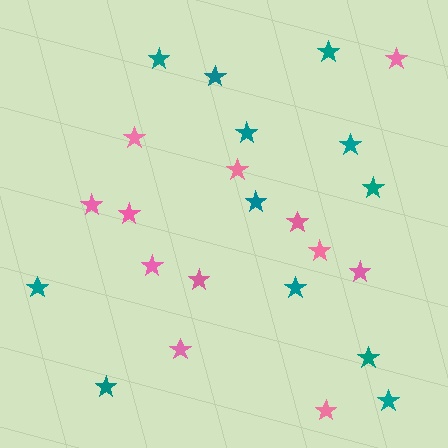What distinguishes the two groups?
There are 2 groups: one group of teal stars (12) and one group of pink stars (12).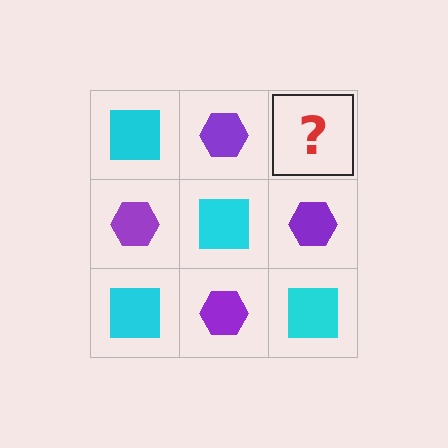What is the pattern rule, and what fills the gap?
The rule is that it alternates cyan square and purple hexagon in a checkerboard pattern. The gap should be filled with a cyan square.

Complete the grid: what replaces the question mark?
The question mark should be replaced with a cyan square.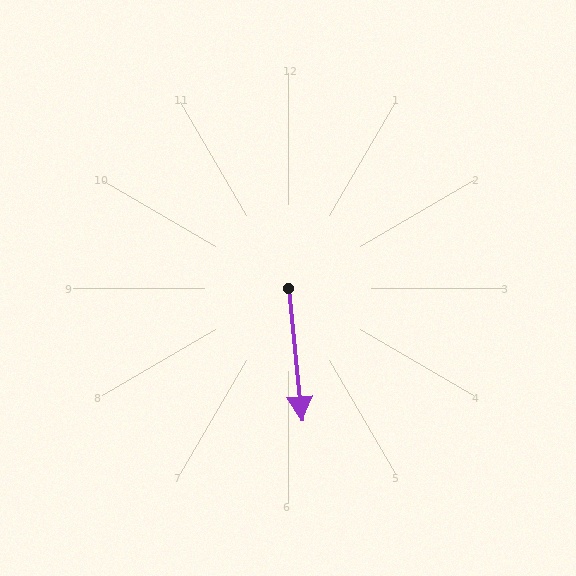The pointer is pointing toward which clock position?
Roughly 6 o'clock.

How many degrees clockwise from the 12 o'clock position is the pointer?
Approximately 174 degrees.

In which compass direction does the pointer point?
South.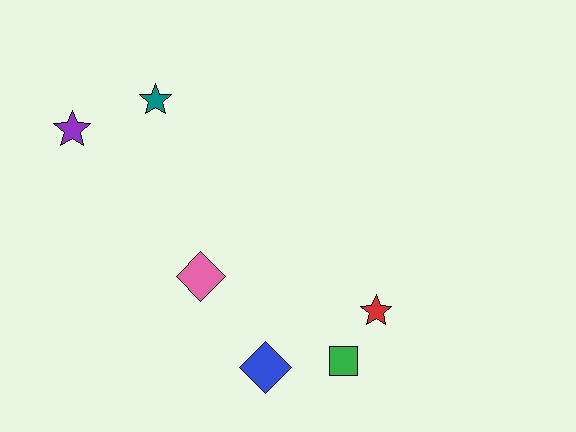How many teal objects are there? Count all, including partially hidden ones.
There is 1 teal object.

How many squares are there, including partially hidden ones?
There is 1 square.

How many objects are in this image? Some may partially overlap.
There are 6 objects.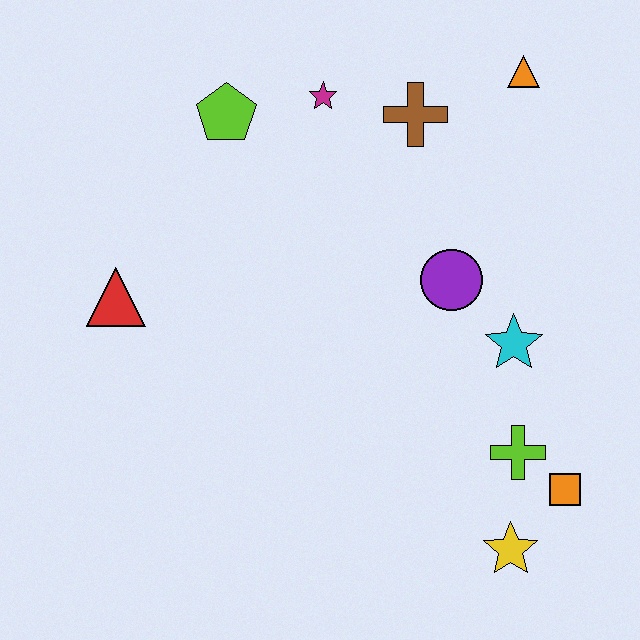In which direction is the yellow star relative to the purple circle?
The yellow star is below the purple circle.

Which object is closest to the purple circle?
The cyan star is closest to the purple circle.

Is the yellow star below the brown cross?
Yes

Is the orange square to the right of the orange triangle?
Yes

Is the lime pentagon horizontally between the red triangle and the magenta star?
Yes